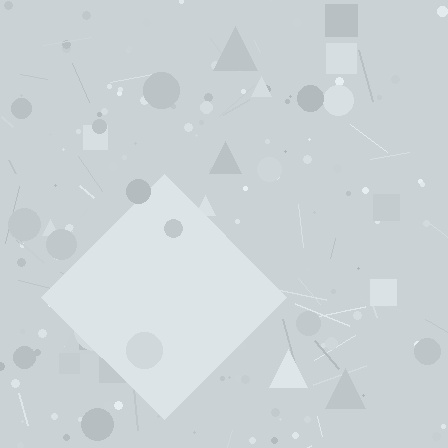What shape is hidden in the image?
A diamond is hidden in the image.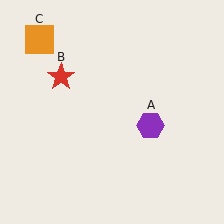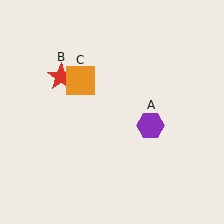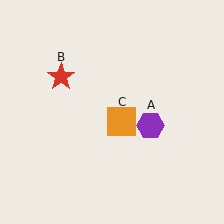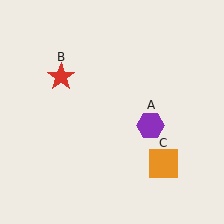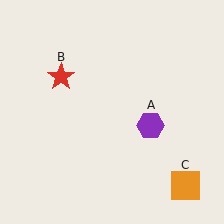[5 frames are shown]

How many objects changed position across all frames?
1 object changed position: orange square (object C).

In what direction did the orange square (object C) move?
The orange square (object C) moved down and to the right.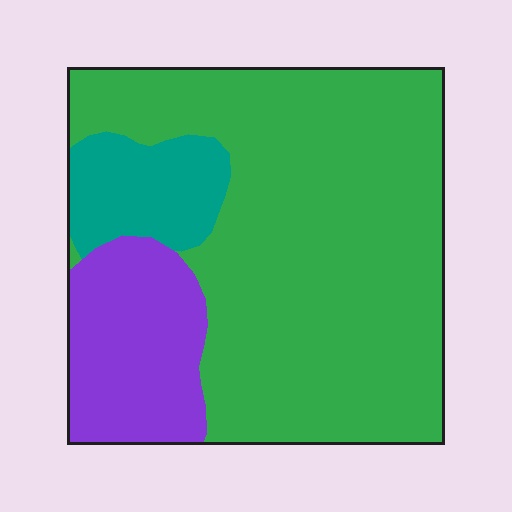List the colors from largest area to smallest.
From largest to smallest: green, purple, teal.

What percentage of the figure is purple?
Purple covers 19% of the figure.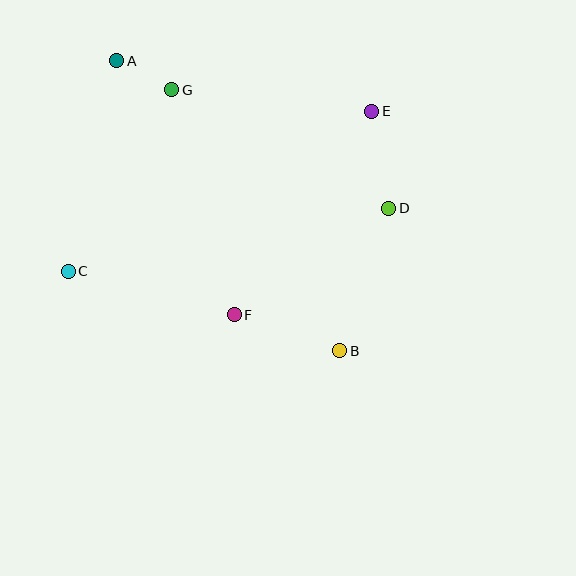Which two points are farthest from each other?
Points A and B are farthest from each other.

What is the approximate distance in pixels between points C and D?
The distance between C and D is approximately 327 pixels.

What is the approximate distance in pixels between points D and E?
The distance between D and E is approximately 99 pixels.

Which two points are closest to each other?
Points A and G are closest to each other.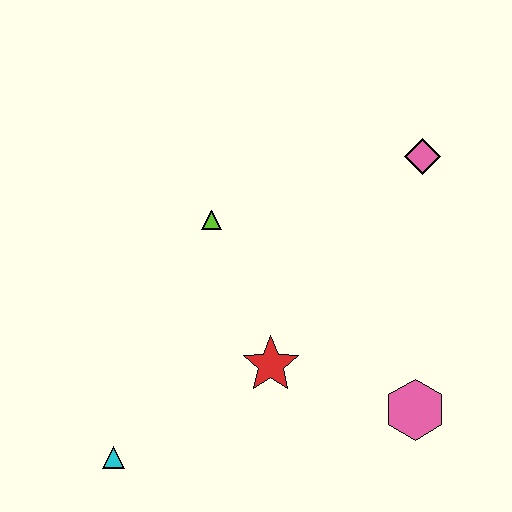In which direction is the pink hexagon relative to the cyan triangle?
The pink hexagon is to the right of the cyan triangle.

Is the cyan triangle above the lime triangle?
No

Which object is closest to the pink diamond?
The lime triangle is closest to the pink diamond.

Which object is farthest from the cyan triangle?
The pink diamond is farthest from the cyan triangle.